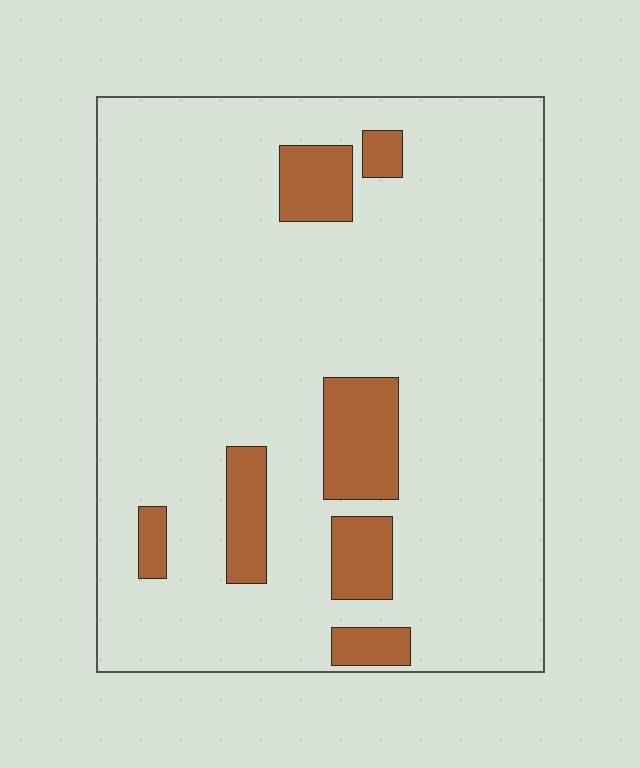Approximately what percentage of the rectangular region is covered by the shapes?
Approximately 15%.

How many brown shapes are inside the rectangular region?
7.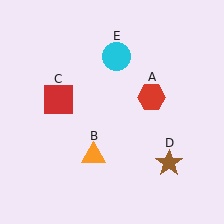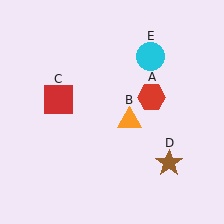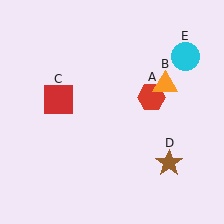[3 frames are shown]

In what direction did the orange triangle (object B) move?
The orange triangle (object B) moved up and to the right.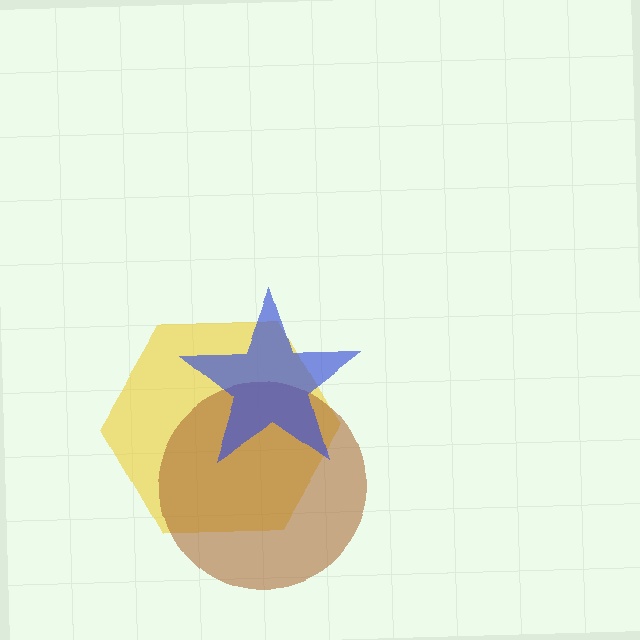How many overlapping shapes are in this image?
There are 3 overlapping shapes in the image.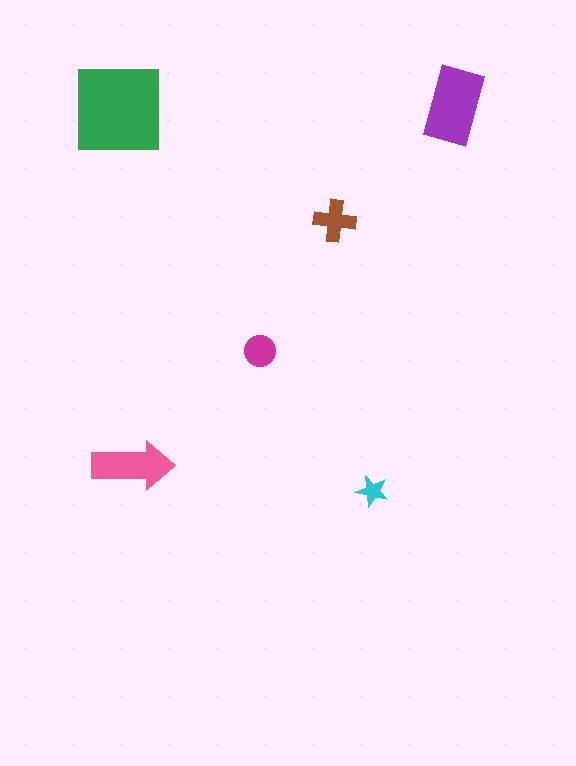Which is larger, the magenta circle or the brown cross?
The brown cross.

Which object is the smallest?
The cyan star.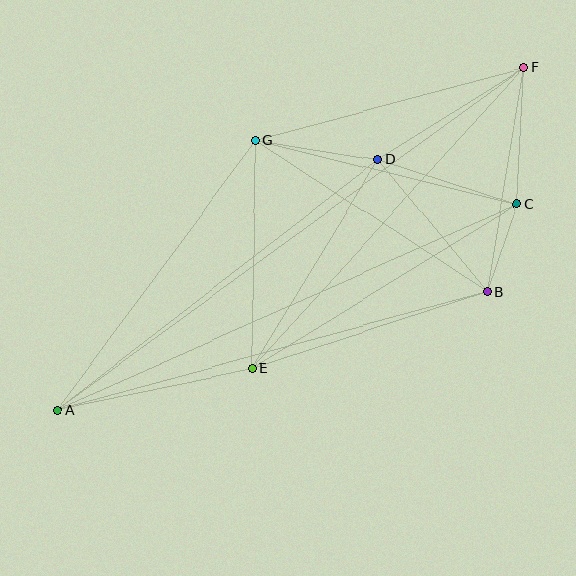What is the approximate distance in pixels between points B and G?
The distance between B and G is approximately 277 pixels.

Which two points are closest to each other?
Points B and C are closest to each other.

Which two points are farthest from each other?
Points A and F are farthest from each other.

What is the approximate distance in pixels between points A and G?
The distance between A and G is approximately 334 pixels.